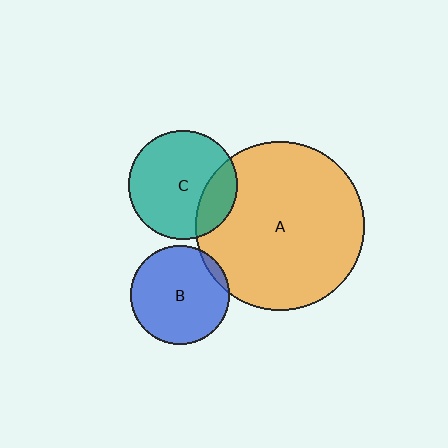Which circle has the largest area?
Circle A (orange).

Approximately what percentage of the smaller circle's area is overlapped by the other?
Approximately 5%.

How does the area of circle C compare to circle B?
Approximately 1.2 times.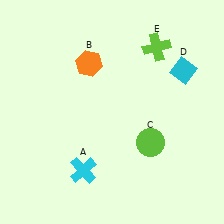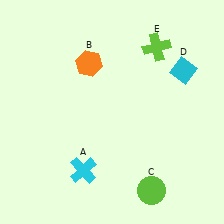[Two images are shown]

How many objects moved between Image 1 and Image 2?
1 object moved between the two images.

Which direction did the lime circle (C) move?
The lime circle (C) moved down.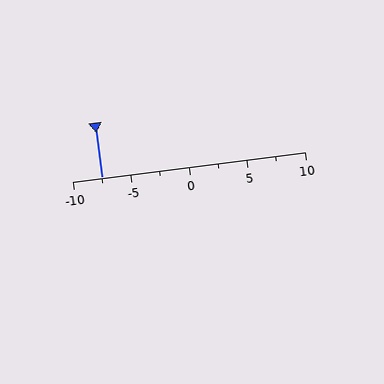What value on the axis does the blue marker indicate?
The marker indicates approximately -7.5.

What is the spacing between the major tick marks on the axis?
The major ticks are spaced 5 apart.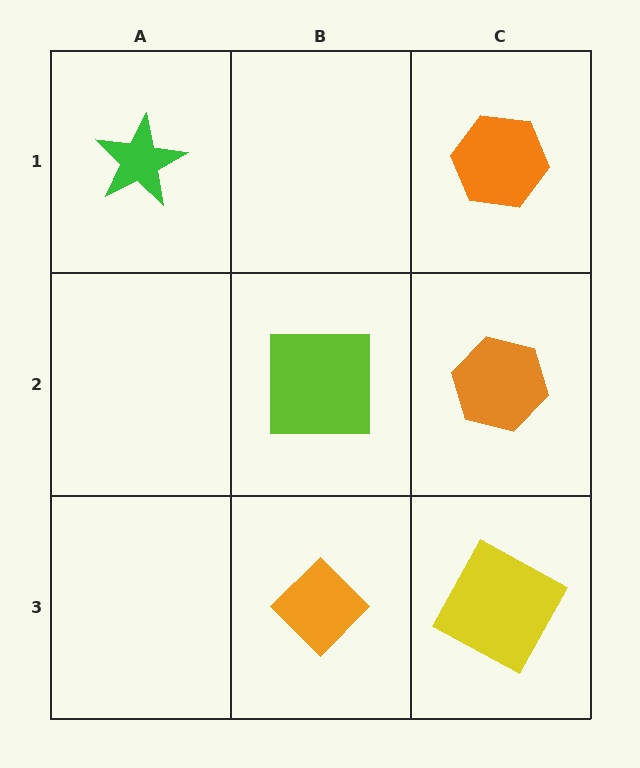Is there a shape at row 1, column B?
No, that cell is empty.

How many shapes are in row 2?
2 shapes.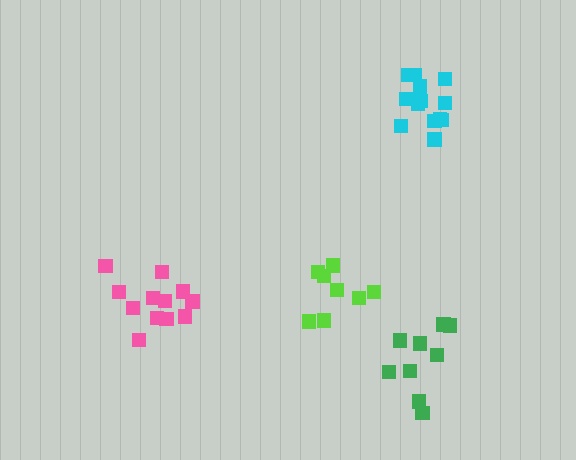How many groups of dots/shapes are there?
There are 4 groups.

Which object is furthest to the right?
The cyan cluster is rightmost.